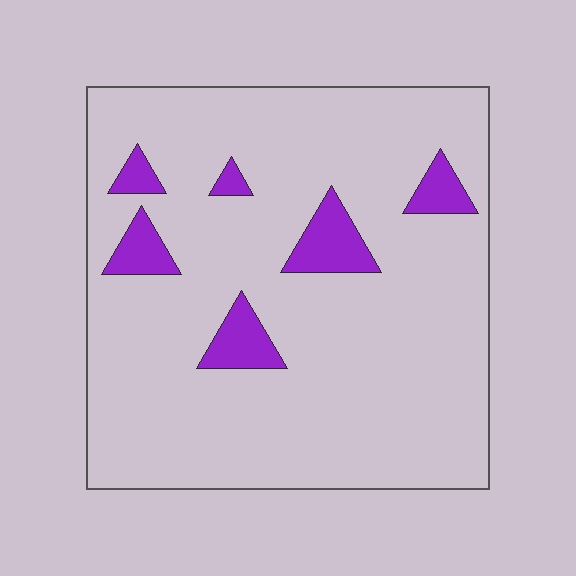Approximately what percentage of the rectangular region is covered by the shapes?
Approximately 10%.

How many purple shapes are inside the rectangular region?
6.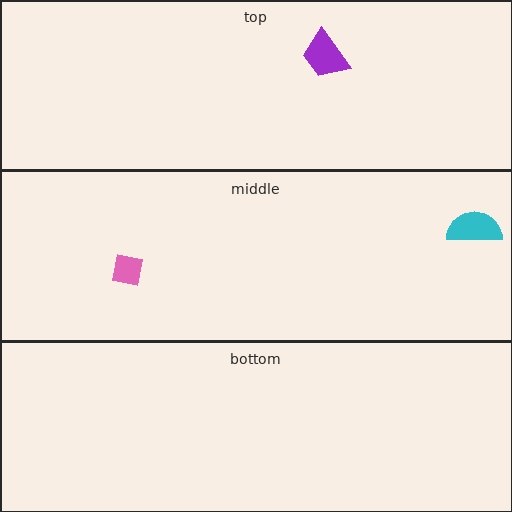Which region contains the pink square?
The middle region.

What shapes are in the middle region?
The cyan semicircle, the pink square.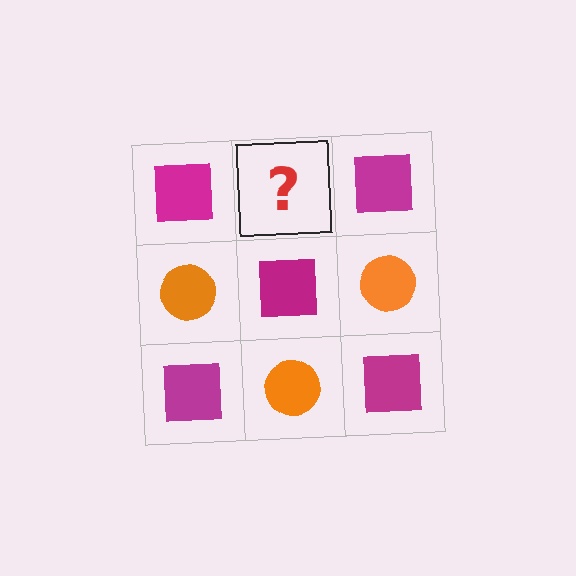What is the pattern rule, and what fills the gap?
The rule is that it alternates magenta square and orange circle in a checkerboard pattern. The gap should be filled with an orange circle.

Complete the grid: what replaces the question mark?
The question mark should be replaced with an orange circle.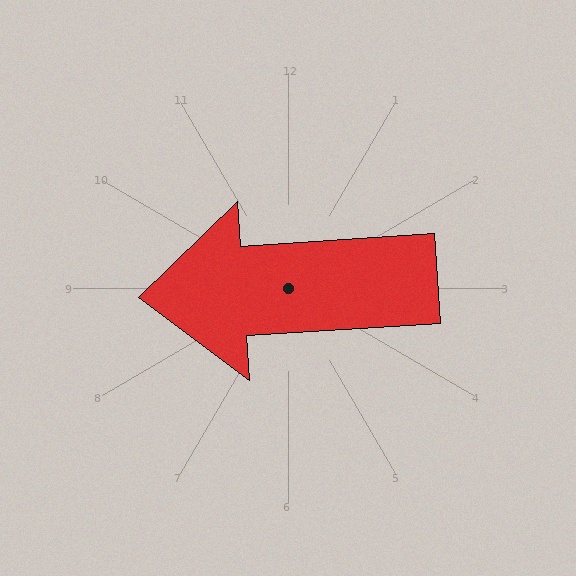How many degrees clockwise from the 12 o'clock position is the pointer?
Approximately 266 degrees.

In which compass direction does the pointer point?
West.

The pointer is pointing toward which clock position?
Roughly 9 o'clock.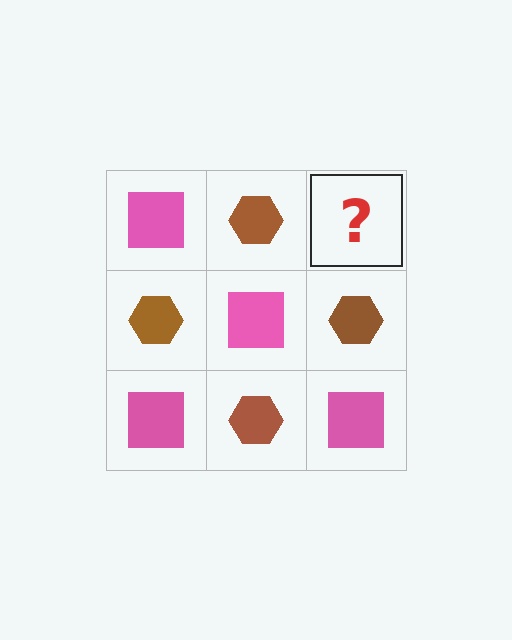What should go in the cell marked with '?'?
The missing cell should contain a pink square.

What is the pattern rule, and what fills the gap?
The rule is that it alternates pink square and brown hexagon in a checkerboard pattern. The gap should be filled with a pink square.